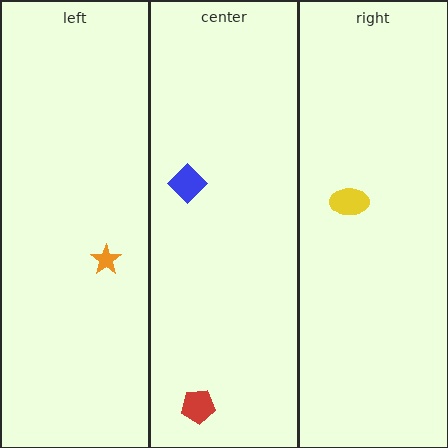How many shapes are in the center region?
2.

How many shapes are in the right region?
1.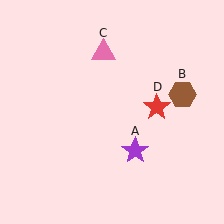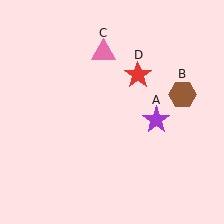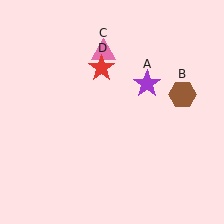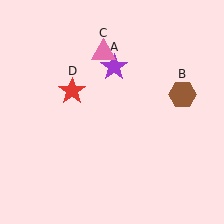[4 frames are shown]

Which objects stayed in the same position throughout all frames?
Brown hexagon (object B) and pink triangle (object C) remained stationary.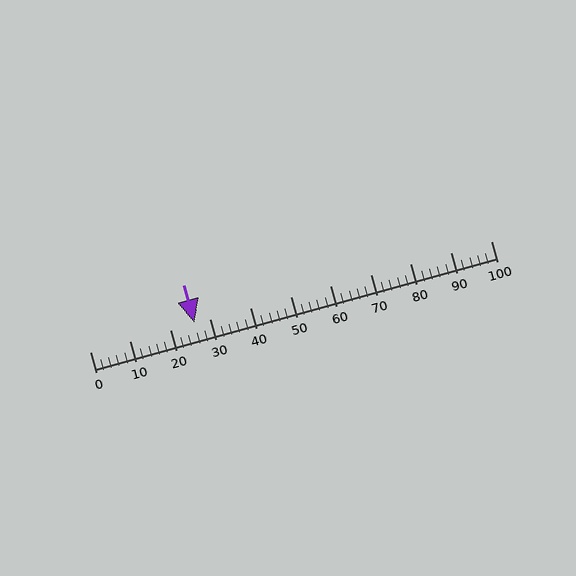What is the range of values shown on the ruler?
The ruler shows values from 0 to 100.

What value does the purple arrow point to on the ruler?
The purple arrow points to approximately 26.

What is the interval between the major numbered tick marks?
The major tick marks are spaced 10 units apart.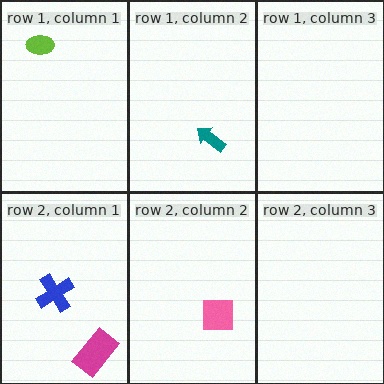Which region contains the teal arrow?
The row 1, column 2 region.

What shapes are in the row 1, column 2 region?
The teal arrow.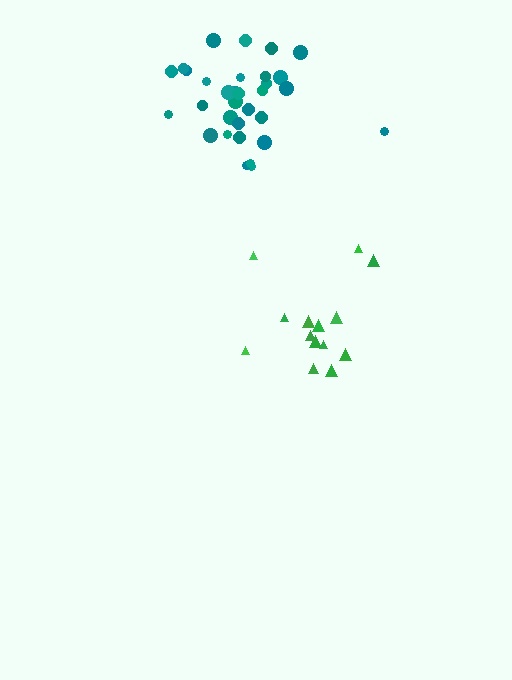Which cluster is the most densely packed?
Teal.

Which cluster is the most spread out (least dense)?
Green.